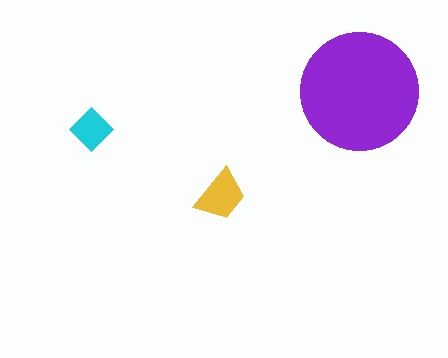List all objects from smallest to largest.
The cyan diamond, the yellow trapezoid, the purple circle.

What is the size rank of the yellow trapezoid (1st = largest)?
2nd.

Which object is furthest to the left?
The cyan diamond is leftmost.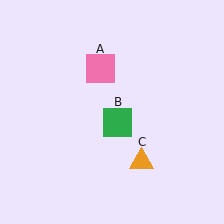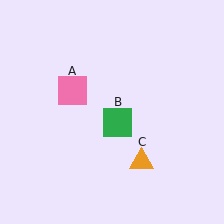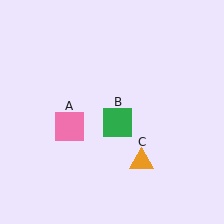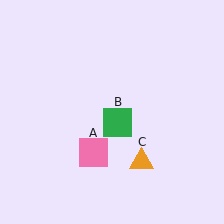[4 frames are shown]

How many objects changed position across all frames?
1 object changed position: pink square (object A).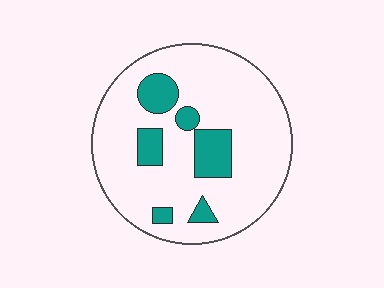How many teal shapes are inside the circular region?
6.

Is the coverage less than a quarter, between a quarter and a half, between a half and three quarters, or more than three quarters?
Less than a quarter.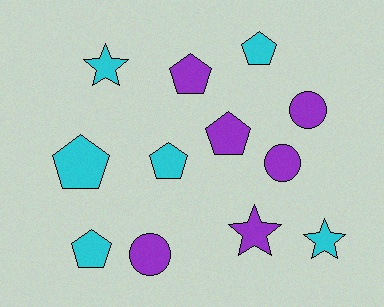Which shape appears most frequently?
Pentagon, with 6 objects.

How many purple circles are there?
There are 3 purple circles.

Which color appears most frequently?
Cyan, with 6 objects.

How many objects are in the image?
There are 12 objects.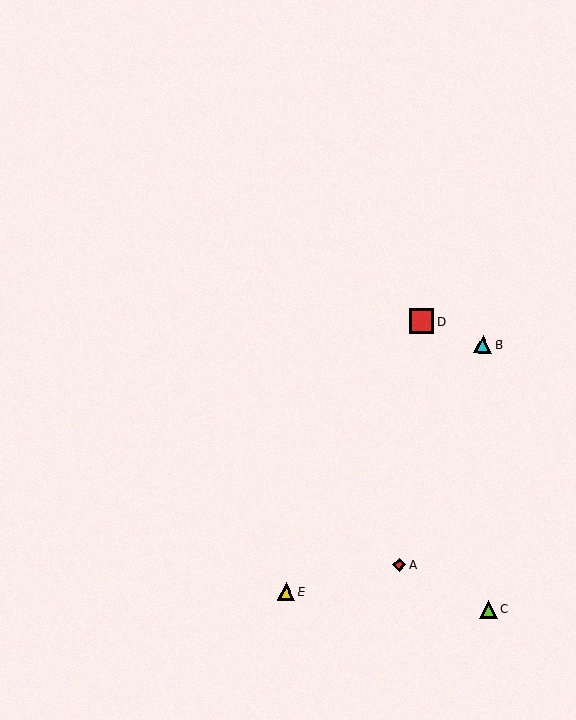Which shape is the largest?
The red square (labeled D) is the largest.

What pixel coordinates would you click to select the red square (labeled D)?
Click at (421, 321) to select the red square D.